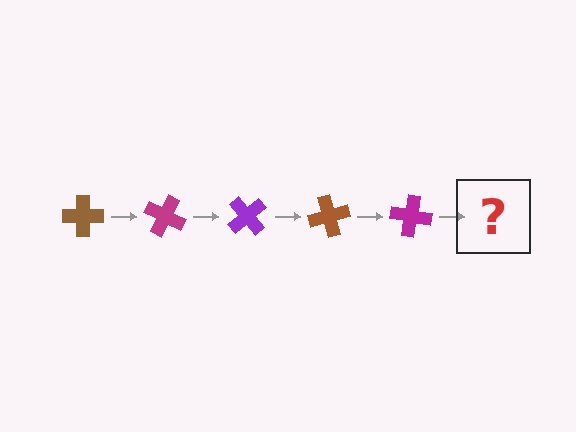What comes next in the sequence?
The next element should be a purple cross, rotated 125 degrees from the start.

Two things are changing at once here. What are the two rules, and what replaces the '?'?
The two rules are that it rotates 25 degrees each step and the color cycles through brown, magenta, and purple. The '?' should be a purple cross, rotated 125 degrees from the start.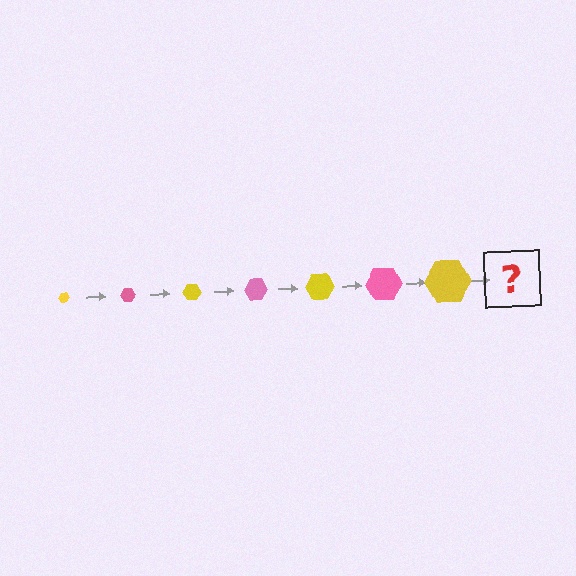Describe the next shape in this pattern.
It should be a pink hexagon, larger than the previous one.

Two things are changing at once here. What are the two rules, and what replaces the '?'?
The two rules are that the hexagon grows larger each step and the color cycles through yellow and pink. The '?' should be a pink hexagon, larger than the previous one.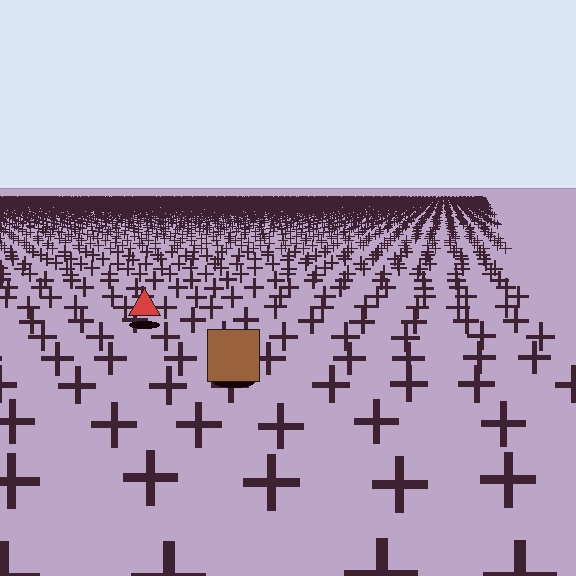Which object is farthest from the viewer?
The red triangle is farthest from the viewer. It appears smaller and the ground texture around it is denser.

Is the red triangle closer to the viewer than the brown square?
No. The brown square is closer — you can tell from the texture gradient: the ground texture is coarser near it.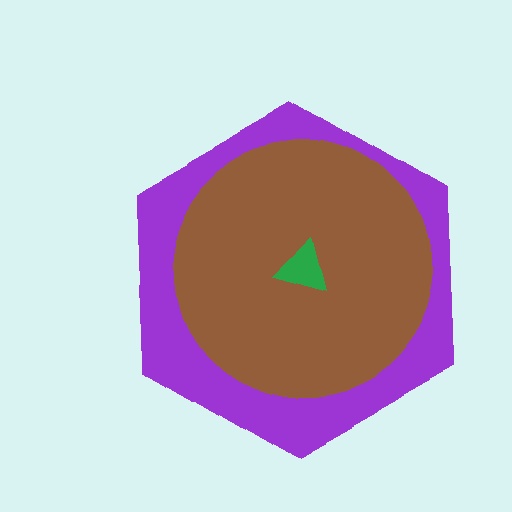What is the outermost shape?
The purple hexagon.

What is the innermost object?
The green triangle.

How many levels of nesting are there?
3.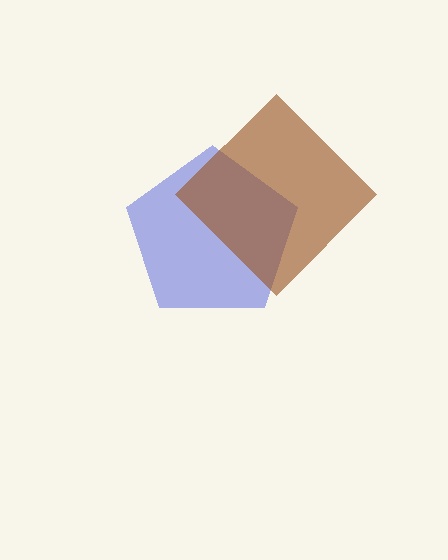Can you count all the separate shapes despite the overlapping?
Yes, there are 2 separate shapes.